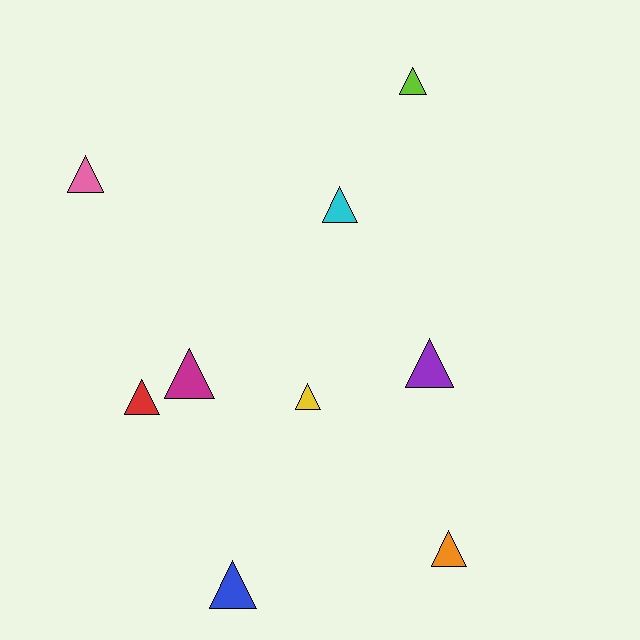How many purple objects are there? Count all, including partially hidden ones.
There is 1 purple object.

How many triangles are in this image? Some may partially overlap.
There are 9 triangles.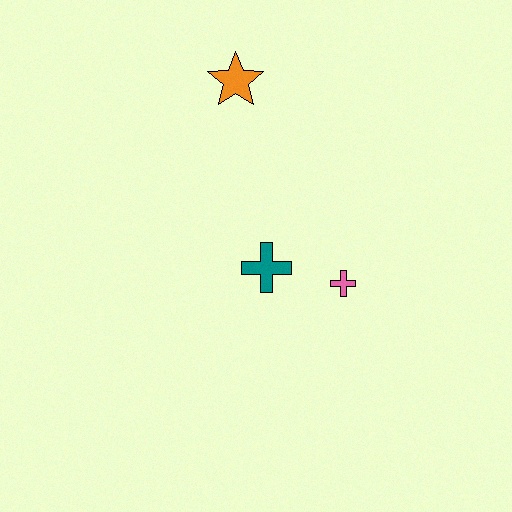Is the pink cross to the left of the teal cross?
No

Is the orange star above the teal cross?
Yes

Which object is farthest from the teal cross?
The orange star is farthest from the teal cross.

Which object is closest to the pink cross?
The teal cross is closest to the pink cross.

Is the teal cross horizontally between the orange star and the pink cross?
Yes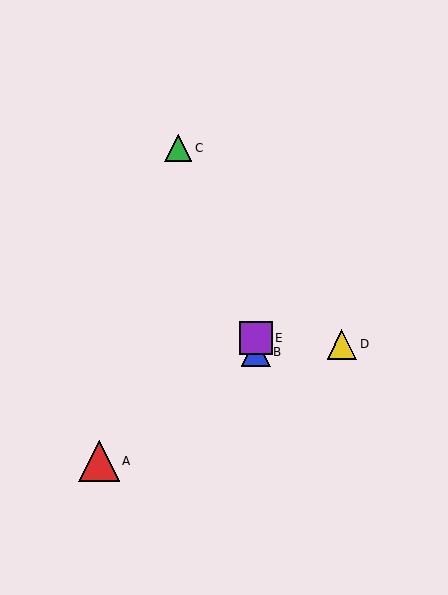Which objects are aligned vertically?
Objects B, E are aligned vertically.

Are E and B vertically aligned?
Yes, both are at x≈256.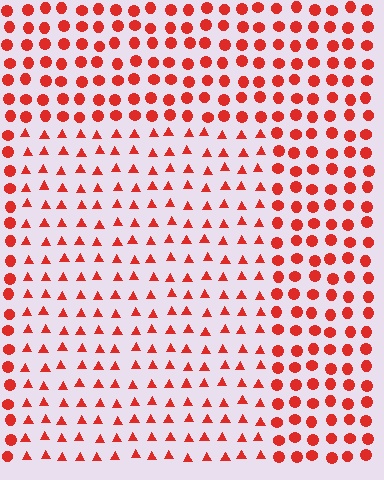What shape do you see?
I see a rectangle.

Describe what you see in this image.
The image is filled with small red elements arranged in a uniform grid. A rectangle-shaped region contains triangles, while the surrounding area contains circles. The boundary is defined purely by the change in element shape.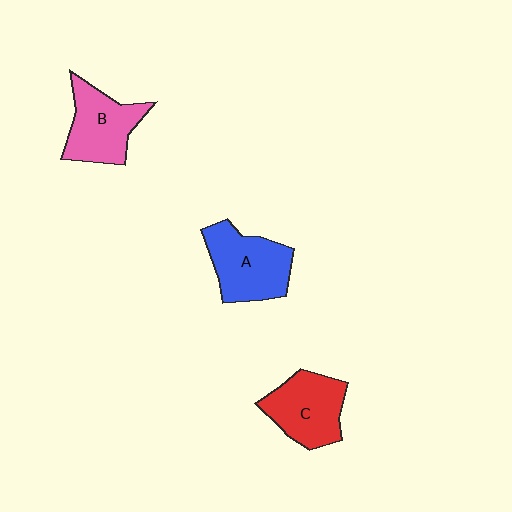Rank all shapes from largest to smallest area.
From largest to smallest: A (blue), C (red), B (pink).